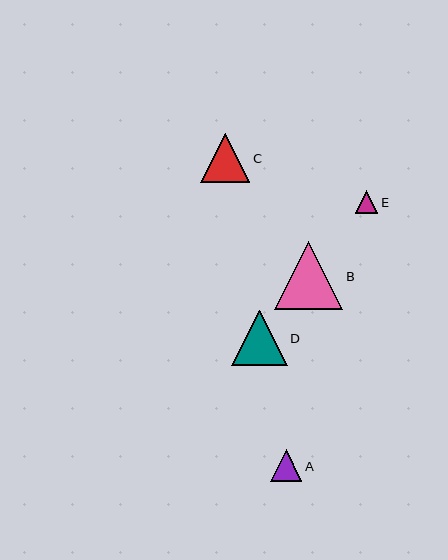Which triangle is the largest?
Triangle B is the largest with a size of approximately 68 pixels.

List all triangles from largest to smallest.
From largest to smallest: B, D, C, A, E.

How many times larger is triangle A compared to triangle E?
Triangle A is approximately 1.4 times the size of triangle E.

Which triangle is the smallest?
Triangle E is the smallest with a size of approximately 23 pixels.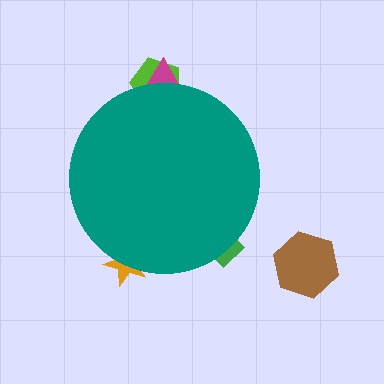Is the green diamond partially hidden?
Yes, the green diamond is partially hidden behind the teal circle.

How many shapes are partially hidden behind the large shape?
4 shapes are partially hidden.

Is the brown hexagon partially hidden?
No, the brown hexagon is fully visible.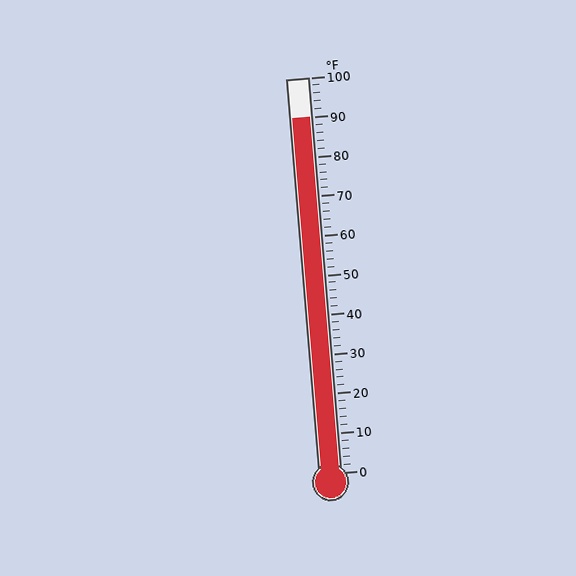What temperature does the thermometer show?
The thermometer shows approximately 90°F.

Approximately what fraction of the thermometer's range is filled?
The thermometer is filled to approximately 90% of its range.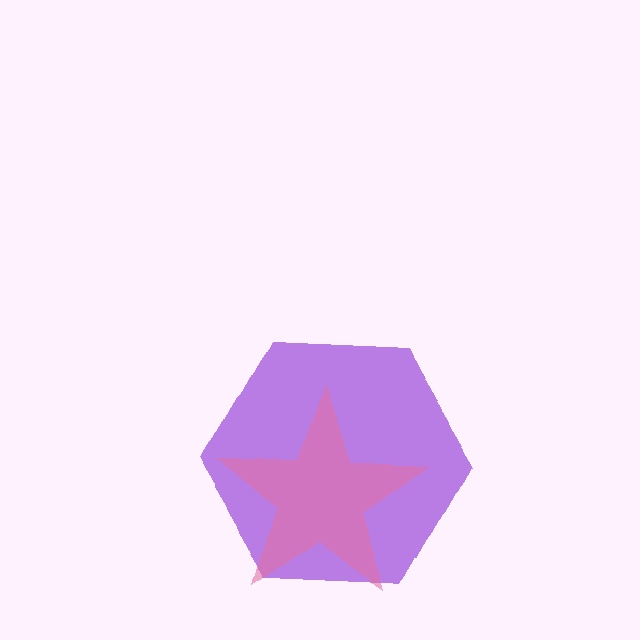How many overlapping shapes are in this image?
There are 2 overlapping shapes in the image.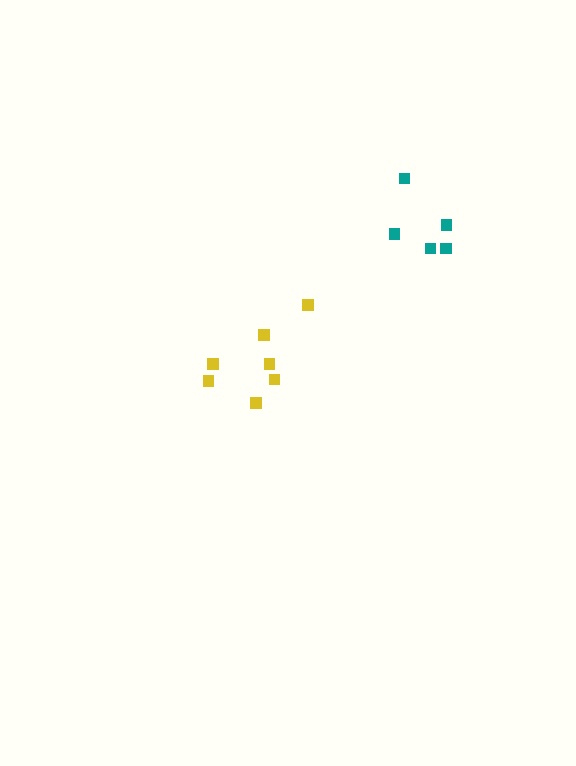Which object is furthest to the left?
The yellow cluster is leftmost.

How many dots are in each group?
Group 1: 5 dots, Group 2: 7 dots (12 total).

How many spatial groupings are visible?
There are 2 spatial groupings.